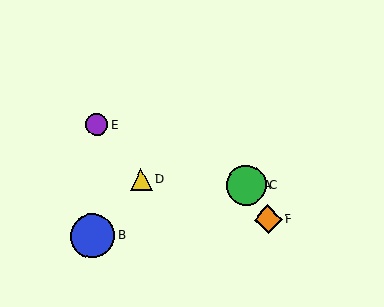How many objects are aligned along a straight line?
3 objects (A, C, F) are aligned along a straight line.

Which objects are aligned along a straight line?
Objects A, C, F are aligned along a straight line.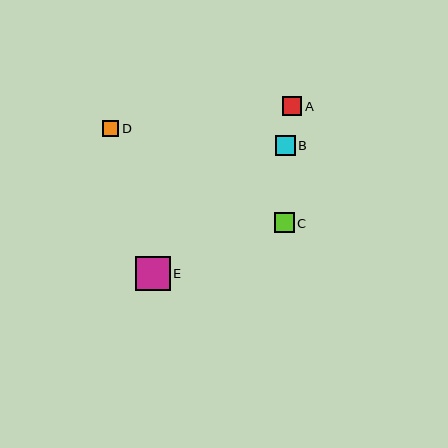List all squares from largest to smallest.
From largest to smallest: E, B, C, A, D.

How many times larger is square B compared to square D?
Square B is approximately 1.3 times the size of square D.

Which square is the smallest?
Square D is the smallest with a size of approximately 16 pixels.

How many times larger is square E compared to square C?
Square E is approximately 1.7 times the size of square C.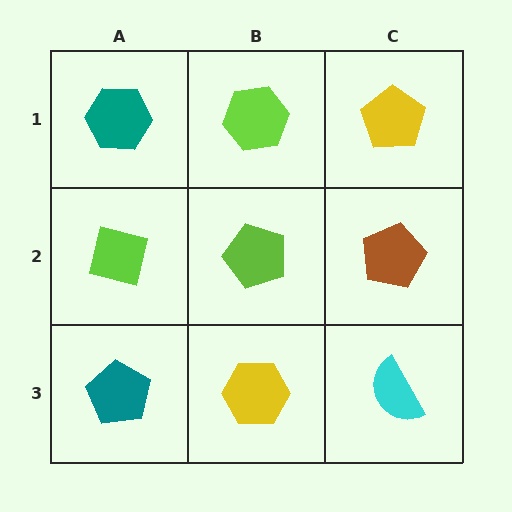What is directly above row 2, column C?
A yellow pentagon.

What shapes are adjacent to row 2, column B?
A lime hexagon (row 1, column B), a yellow hexagon (row 3, column B), a lime square (row 2, column A), a brown pentagon (row 2, column C).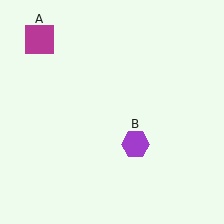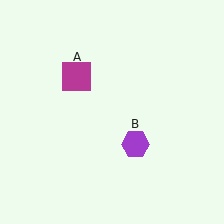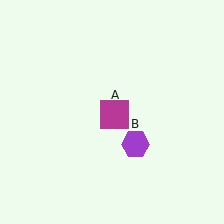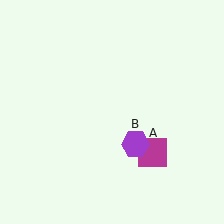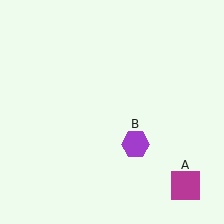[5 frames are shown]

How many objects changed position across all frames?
1 object changed position: magenta square (object A).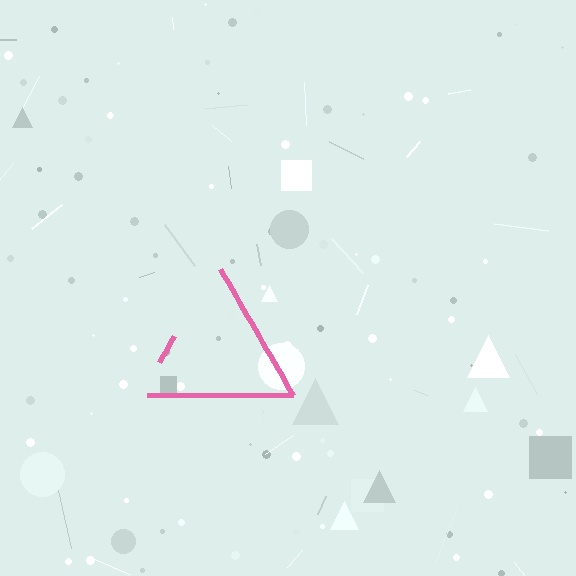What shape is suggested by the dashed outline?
The dashed outline suggests a triangle.